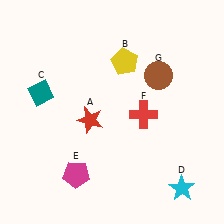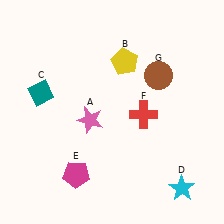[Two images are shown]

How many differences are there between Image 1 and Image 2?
There is 1 difference between the two images.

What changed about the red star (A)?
In Image 1, A is red. In Image 2, it changed to pink.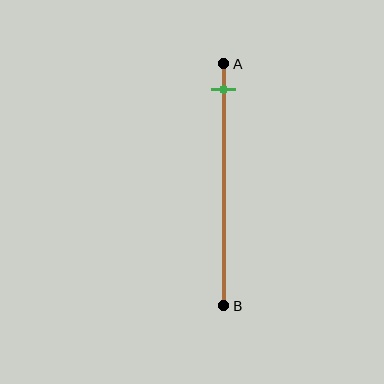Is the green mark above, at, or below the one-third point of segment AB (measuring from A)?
The green mark is above the one-third point of segment AB.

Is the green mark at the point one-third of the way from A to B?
No, the mark is at about 10% from A, not at the 33% one-third point.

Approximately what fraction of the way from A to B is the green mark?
The green mark is approximately 10% of the way from A to B.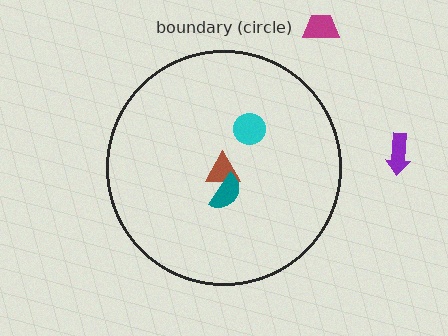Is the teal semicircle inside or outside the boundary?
Inside.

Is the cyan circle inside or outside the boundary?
Inside.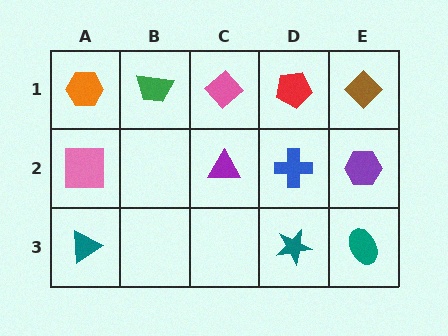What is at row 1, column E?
A brown diamond.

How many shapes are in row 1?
5 shapes.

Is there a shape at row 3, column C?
No, that cell is empty.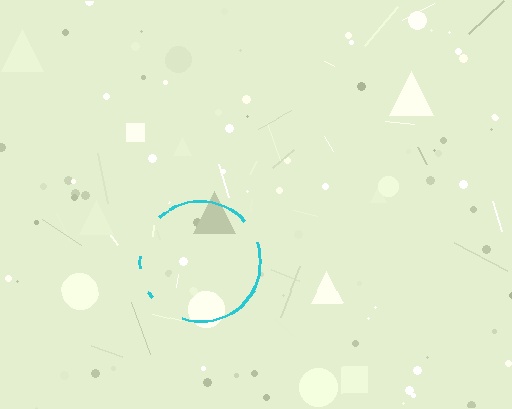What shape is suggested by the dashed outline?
The dashed outline suggests a circle.